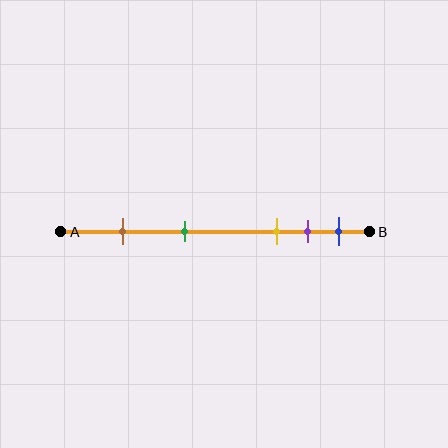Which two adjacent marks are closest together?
The purple and blue marks are the closest adjacent pair.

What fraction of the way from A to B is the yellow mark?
The yellow mark is approximately 70% (0.7) of the way from A to B.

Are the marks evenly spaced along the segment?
No, the marks are not evenly spaced.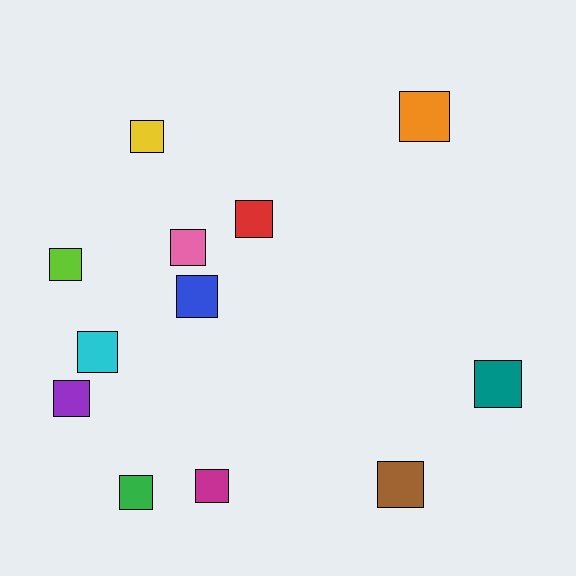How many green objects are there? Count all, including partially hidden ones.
There is 1 green object.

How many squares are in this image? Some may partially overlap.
There are 12 squares.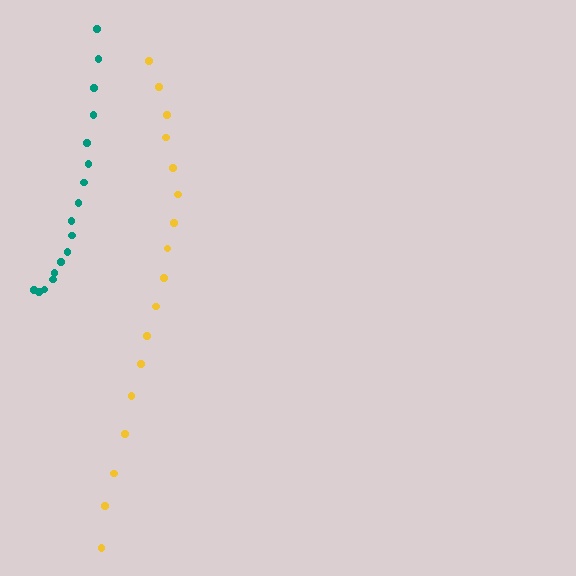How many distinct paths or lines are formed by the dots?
There are 2 distinct paths.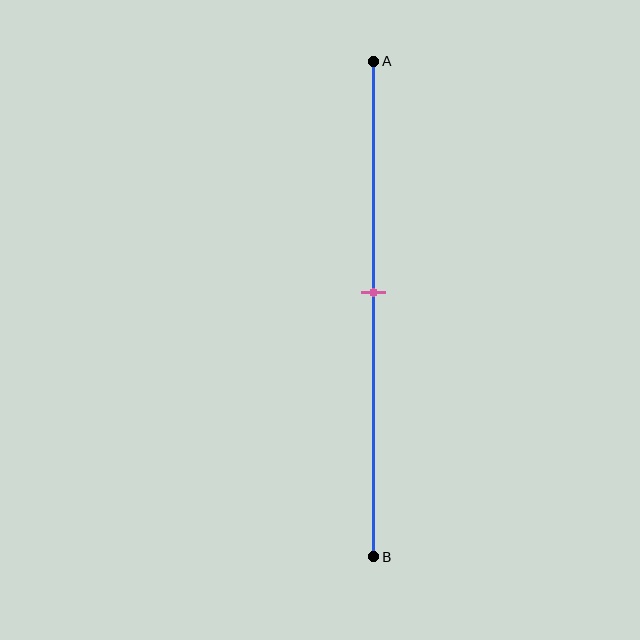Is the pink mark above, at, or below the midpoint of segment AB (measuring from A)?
The pink mark is above the midpoint of segment AB.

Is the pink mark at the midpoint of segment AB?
No, the mark is at about 45% from A, not at the 50% midpoint.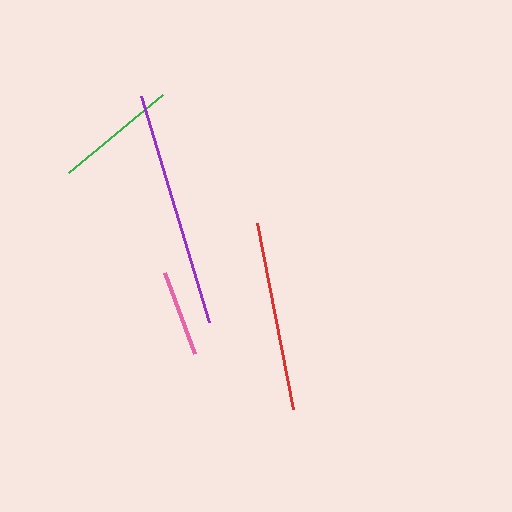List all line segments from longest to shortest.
From longest to shortest: purple, red, green, pink.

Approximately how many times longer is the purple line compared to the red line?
The purple line is approximately 1.2 times the length of the red line.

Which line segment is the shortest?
The pink line is the shortest at approximately 87 pixels.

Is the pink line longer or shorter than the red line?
The red line is longer than the pink line.